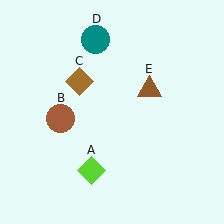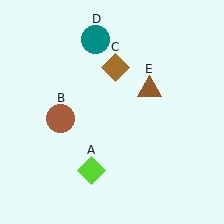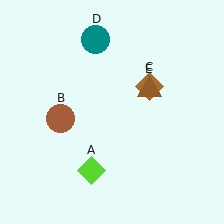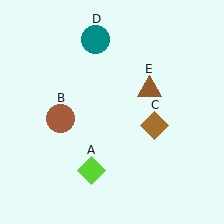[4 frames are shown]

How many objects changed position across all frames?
1 object changed position: brown diamond (object C).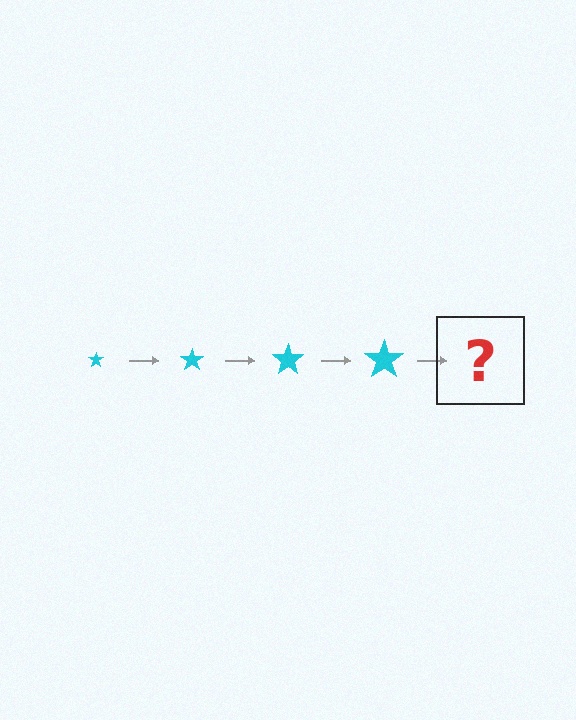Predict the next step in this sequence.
The next step is a cyan star, larger than the previous one.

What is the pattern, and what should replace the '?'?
The pattern is that the star gets progressively larger each step. The '?' should be a cyan star, larger than the previous one.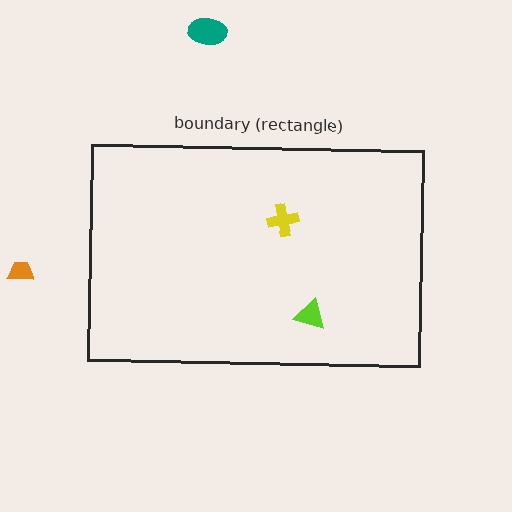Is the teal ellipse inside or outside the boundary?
Outside.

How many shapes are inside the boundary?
2 inside, 2 outside.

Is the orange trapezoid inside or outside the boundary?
Outside.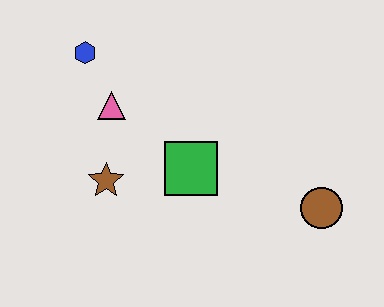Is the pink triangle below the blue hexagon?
Yes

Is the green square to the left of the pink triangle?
No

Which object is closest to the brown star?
The pink triangle is closest to the brown star.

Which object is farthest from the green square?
The blue hexagon is farthest from the green square.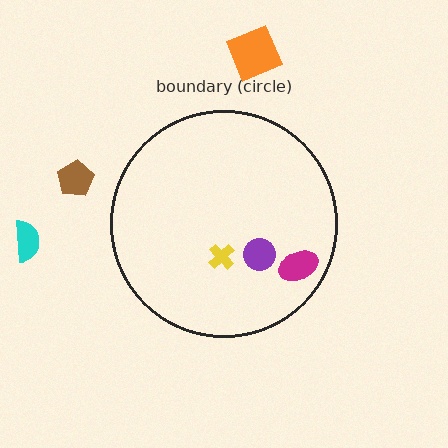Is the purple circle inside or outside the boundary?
Inside.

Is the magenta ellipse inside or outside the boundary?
Inside.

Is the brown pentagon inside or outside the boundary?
Outside.